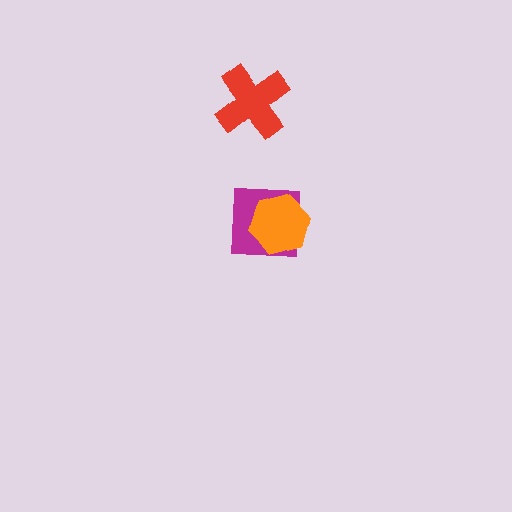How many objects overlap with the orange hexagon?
1 object overlaps with the orange hexagon.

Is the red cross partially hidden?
No, no other shape covers it.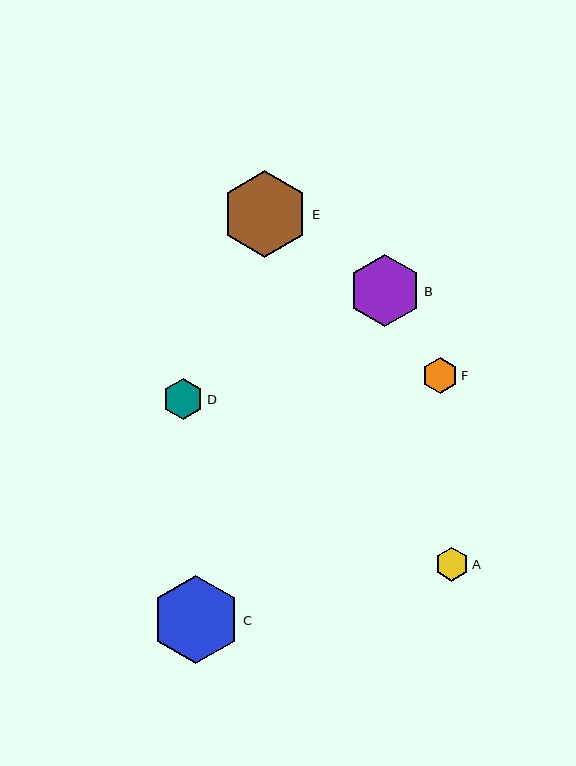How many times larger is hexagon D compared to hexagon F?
Hexagon D is approximately 1.1 times the size of hexagon F.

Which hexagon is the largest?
Hexagon C is the largest with a size of approximately 88 pixels.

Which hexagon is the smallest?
Hexagon A is the smallest with a size of approximately 34 pixels.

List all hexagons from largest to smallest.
From largest to smallest: C, E, B, D, F, A.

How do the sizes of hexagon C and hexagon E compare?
Hexagon C and hexagon E are approximately the same size.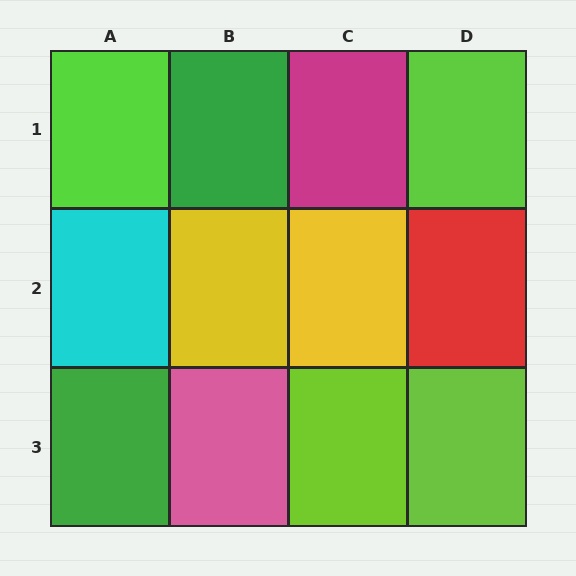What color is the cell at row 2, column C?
Yellow.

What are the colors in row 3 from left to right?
Green, pink, lime, lime.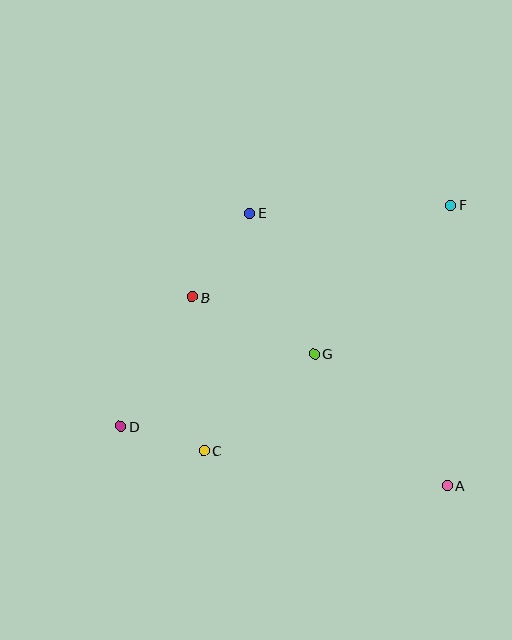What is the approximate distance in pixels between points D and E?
The distance between D and E is approximately 249 pixels.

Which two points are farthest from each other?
Points D and F are farthest from each other.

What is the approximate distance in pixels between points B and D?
The distance between B and D is approximately 148 pixels.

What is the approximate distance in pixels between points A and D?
The distance between A and D is approximately 331 pixels.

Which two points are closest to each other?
Points C and D are closest to each other.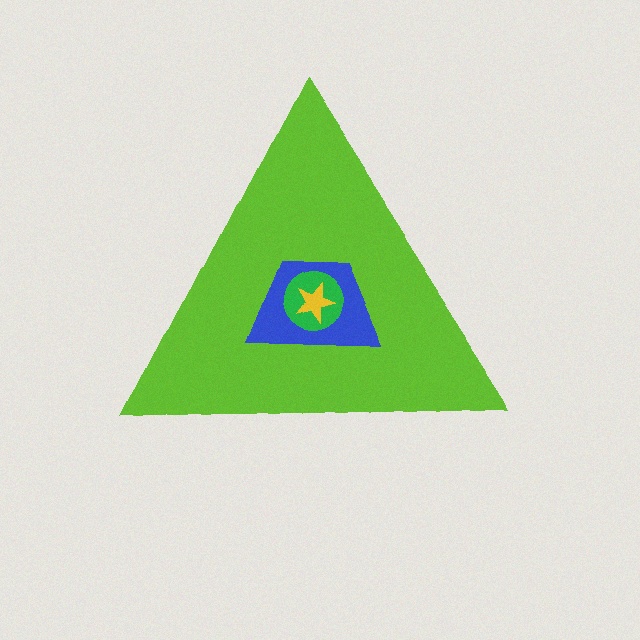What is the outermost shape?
The lime triangle.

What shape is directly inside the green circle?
The yellow star.